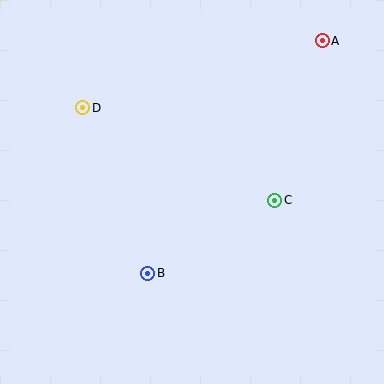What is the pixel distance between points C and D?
The distance between C and D is 213 pixels.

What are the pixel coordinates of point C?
Point C is at (275, 200).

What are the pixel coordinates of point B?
Point B is at (148, 273).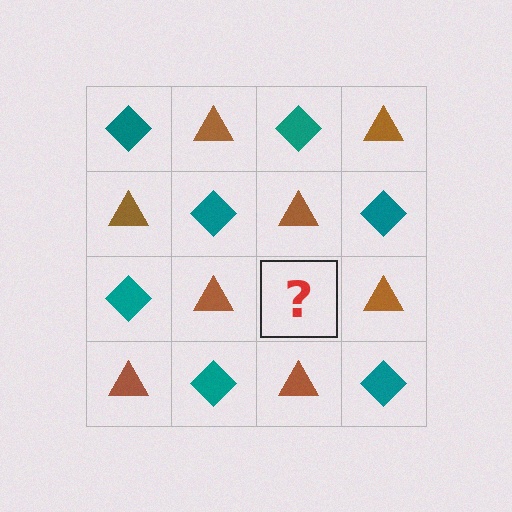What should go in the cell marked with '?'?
The missing cell should contain a teal diamond.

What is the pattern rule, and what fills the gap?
The rule is that it alternates teal diamond and brown triangle in a checkerboard pattern. The gap should be filled with a teal diamond.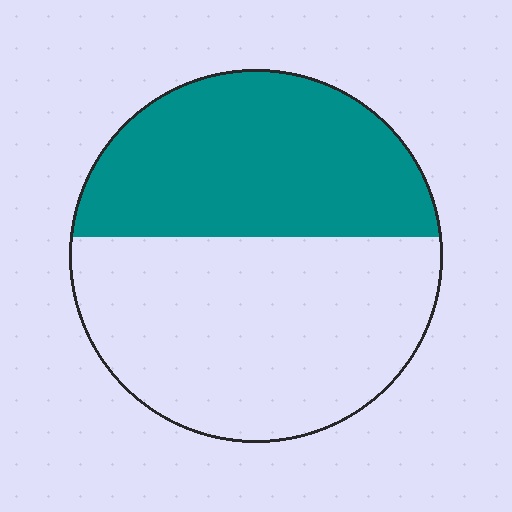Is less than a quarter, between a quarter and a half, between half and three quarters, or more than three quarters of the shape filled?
Between a quarter and a half.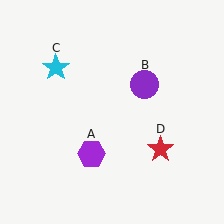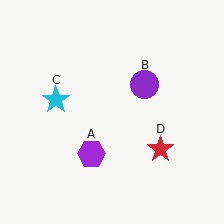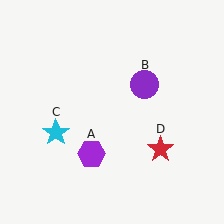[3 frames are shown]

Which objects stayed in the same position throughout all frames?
Purple hexagon (object A) and purple circle (object B) and red star (object D) remained stationary.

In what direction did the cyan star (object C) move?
The cyan star (object C) moved down.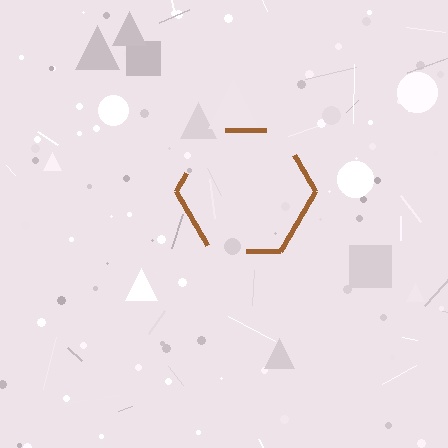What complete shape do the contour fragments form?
The contour fragments form a hexagon.